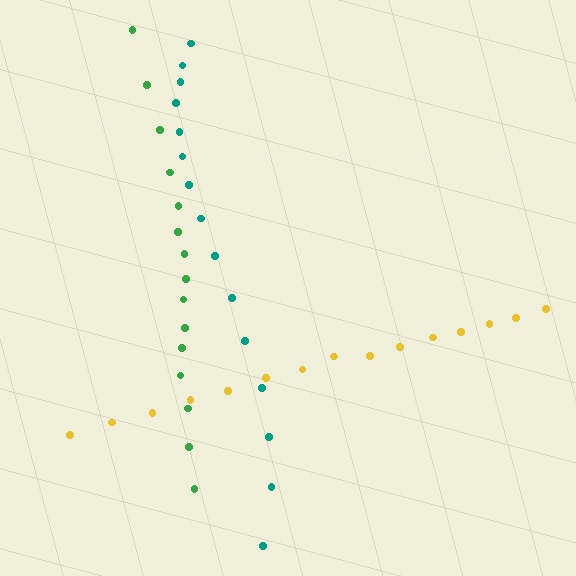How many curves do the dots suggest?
There are 3 distinct paths.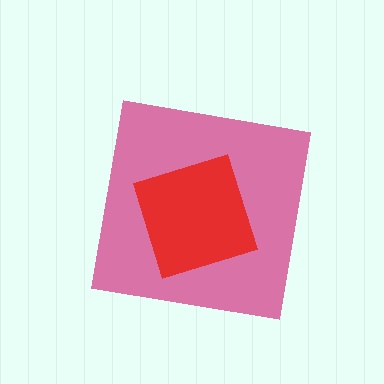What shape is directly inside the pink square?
The red square.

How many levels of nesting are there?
2.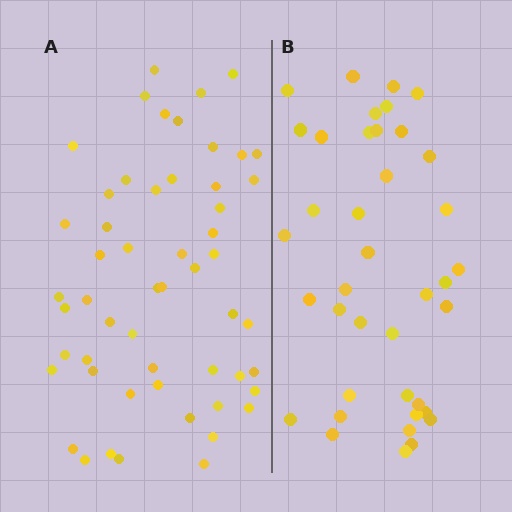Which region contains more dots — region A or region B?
Region A (the left region) has more dots.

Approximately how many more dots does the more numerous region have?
Region A has approximately 15 more dots than region B.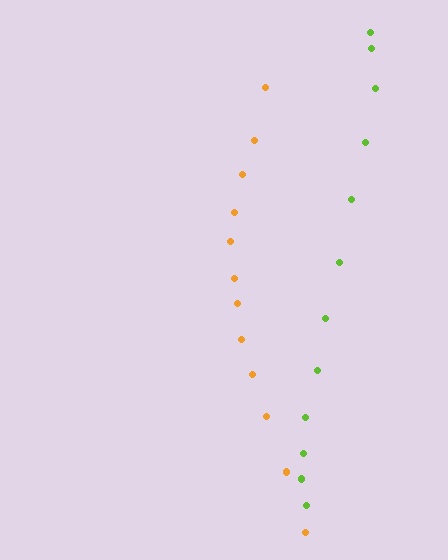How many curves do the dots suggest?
There are 2 distinct paths.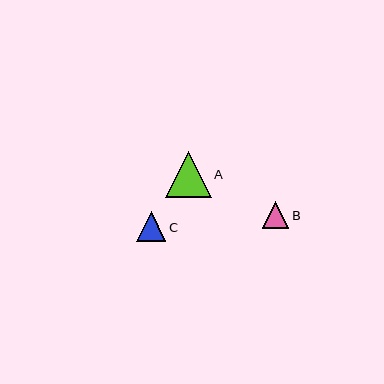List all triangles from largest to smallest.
From largest to smallest: A, C, B.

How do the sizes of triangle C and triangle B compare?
Triangle C and triangle B are approximately the same size.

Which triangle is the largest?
Triangle A is the largest with a size of approximately 46 pixels.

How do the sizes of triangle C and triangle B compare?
Triangle C and triangle B are approximately the same size.